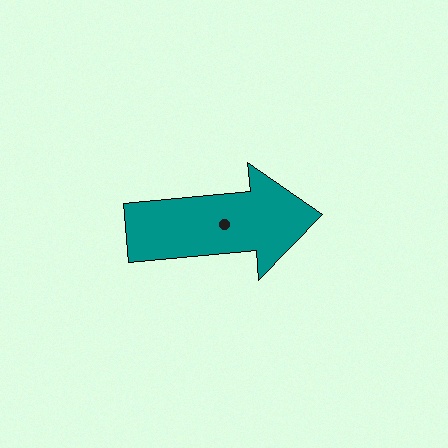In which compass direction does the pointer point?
East.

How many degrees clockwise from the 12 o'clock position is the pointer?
Approximately 85 degrees.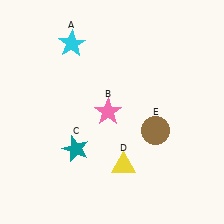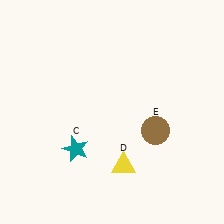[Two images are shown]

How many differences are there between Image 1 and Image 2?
There are 2 differences between the two images.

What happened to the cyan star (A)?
The cyan star (A) was removed in Image 2. It was in the top-left area of Image 1.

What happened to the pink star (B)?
The pink star (B) was removed in Image 2. It was in the top-left area of Image 1.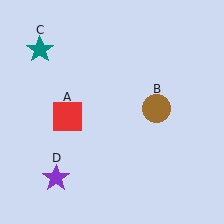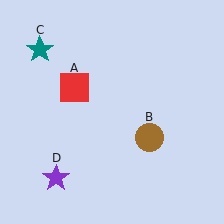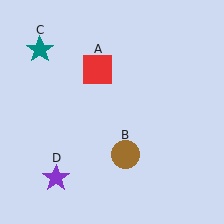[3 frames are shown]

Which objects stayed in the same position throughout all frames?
Teal star (object C) and purple star (object D) remained stationary.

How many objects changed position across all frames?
2 objects changed position: red square (object A), brown circle (object B).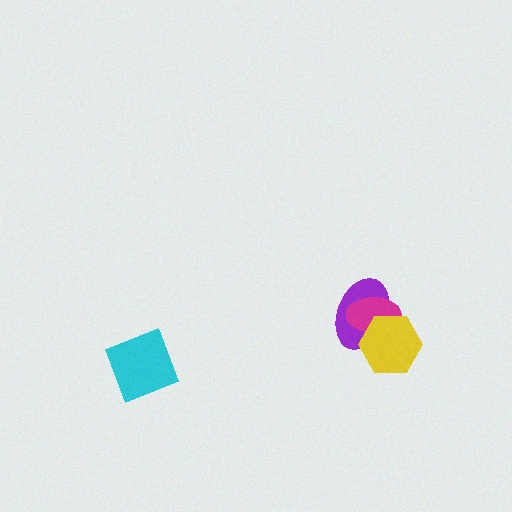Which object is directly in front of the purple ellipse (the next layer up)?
The magenta ellipse is directly in front of the purple ellipse.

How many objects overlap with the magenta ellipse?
2 objects overlap with the magenta ellipse.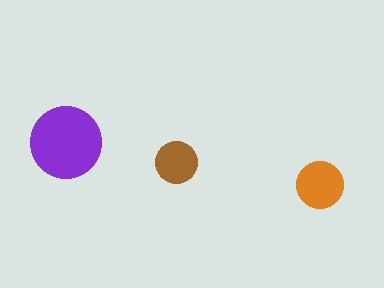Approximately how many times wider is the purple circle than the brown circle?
About 1.5 times wider.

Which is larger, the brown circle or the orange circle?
The orange one.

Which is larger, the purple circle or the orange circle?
The purple one.